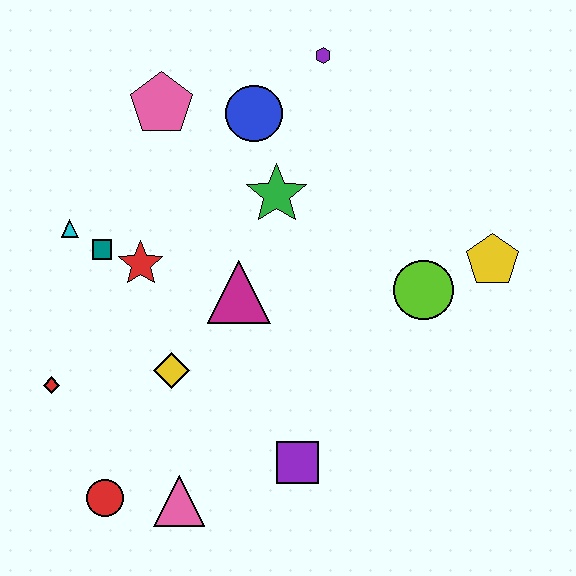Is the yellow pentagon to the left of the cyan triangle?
No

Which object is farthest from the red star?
The yellow pentagon is farthest from the red star.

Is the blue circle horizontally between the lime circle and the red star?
Yes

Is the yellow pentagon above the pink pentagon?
No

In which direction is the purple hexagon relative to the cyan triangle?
The purple hexagon is to the right of the cyan triangle.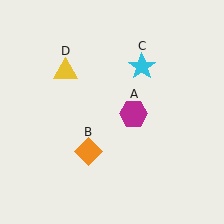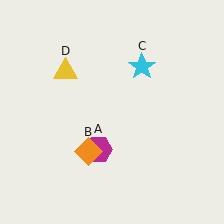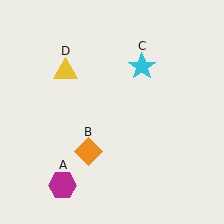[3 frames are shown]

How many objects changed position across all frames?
1 object changed position: magenta hexagon (object A).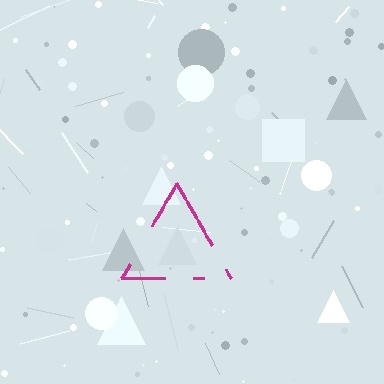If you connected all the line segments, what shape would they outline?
They would outline a triangle.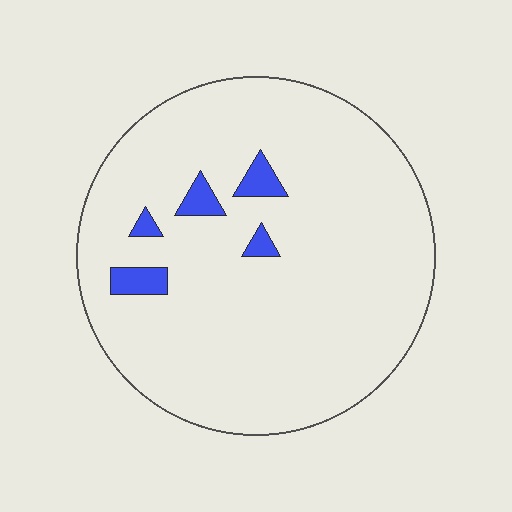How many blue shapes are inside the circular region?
5.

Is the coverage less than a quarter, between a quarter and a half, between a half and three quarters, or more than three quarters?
Less than a quarter.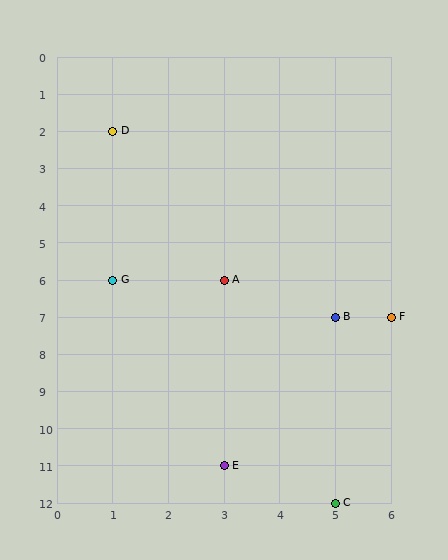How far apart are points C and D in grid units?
Points C and D are 4 columns and 10 rows apart (about 10.8 grid units diagonally).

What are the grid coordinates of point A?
Point A is at grid coordinates (3, 6).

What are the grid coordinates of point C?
Point C is at grid coordinates (5, 12).